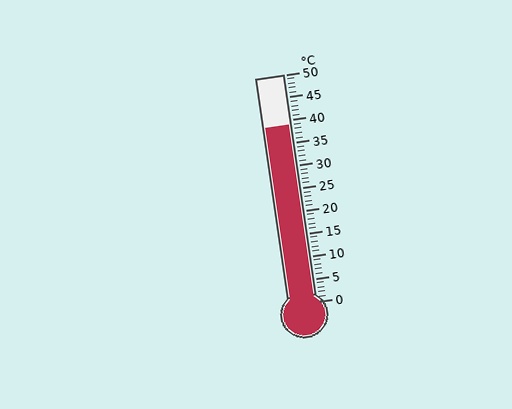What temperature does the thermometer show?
The thermometer shows approximately 39°C.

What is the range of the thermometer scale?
The thermometer scale ranges from 0°C to 50°C.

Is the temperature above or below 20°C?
The temperature is above 20°C.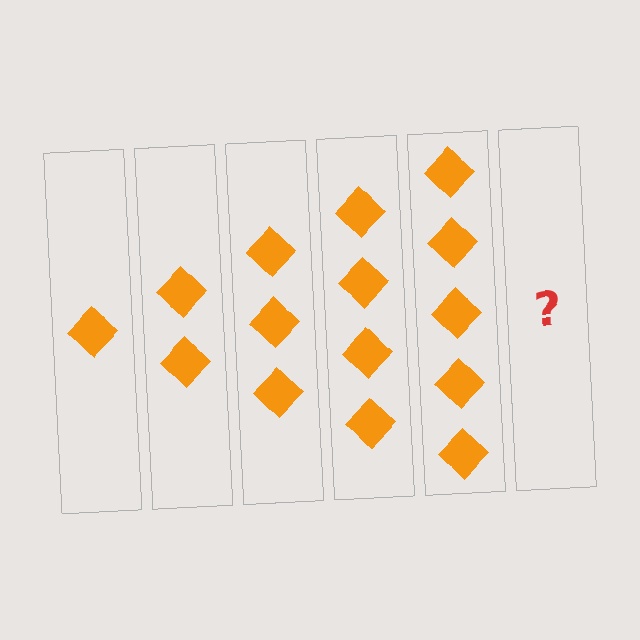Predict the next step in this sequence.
The next step is 6 diamonds.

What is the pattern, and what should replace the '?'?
The pattern is that each step adds one more diamond. The '?' should be 6 diamonds.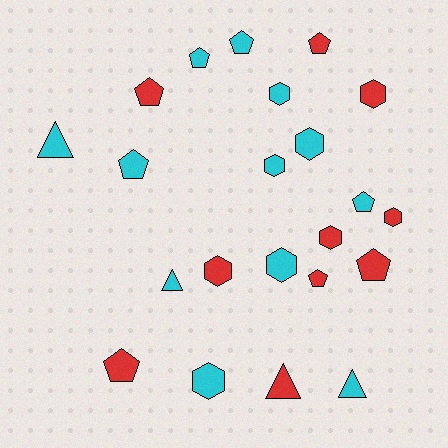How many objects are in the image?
There are 22 objects.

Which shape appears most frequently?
Pentagon, with 9 objects.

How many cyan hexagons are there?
There are 5 cyan hexagons.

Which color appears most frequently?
Cyan, with 12 objects.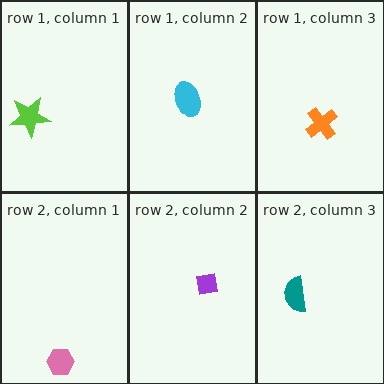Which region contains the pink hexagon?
The row 2, column 1 region.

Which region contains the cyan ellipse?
The row 1, column 2 region.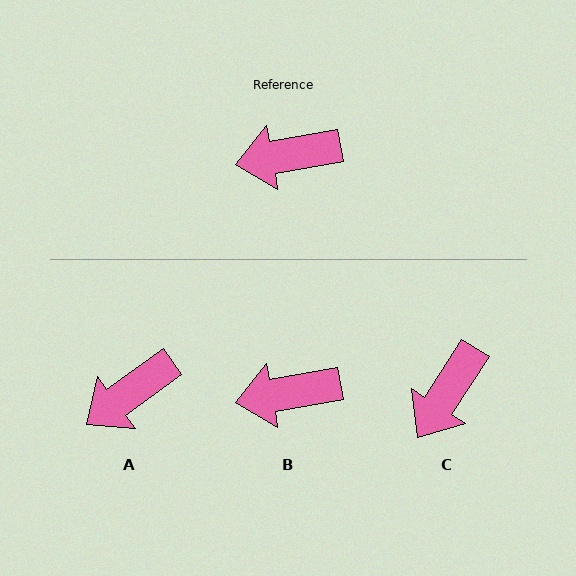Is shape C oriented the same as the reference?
No, it is off by about 47 degrees.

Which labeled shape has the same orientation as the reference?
B.